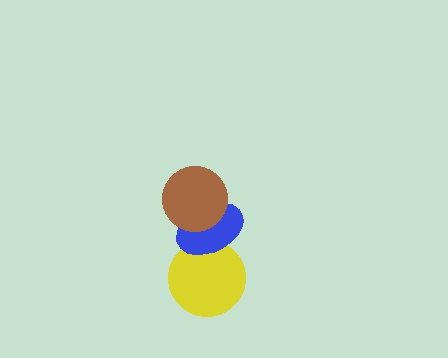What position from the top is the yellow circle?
The yellow circle is 3rd from the top.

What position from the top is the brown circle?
The brown circle is 1st from the top.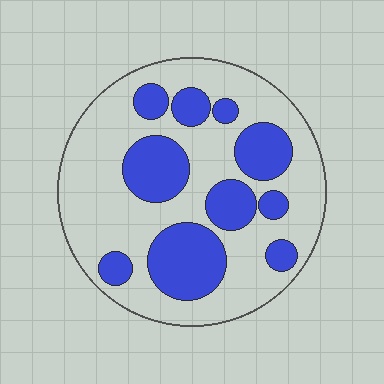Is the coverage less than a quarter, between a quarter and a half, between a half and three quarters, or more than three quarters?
Between a quarter and a half.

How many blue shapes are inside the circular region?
10.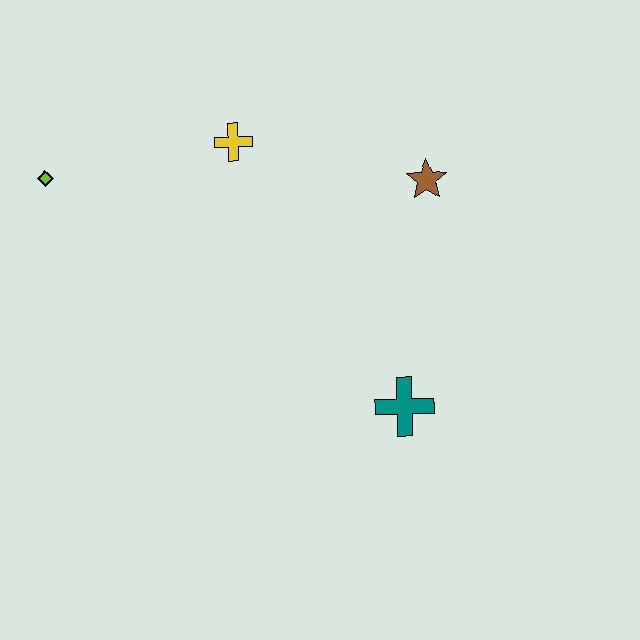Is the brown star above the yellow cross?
No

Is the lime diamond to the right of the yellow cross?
No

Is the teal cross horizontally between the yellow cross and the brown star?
Yes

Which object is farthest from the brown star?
The lime diamond is farthest from the brown star.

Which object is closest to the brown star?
The yellow cross is closest to the brown star.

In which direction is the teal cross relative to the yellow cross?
The teal cross is below the yellow cross.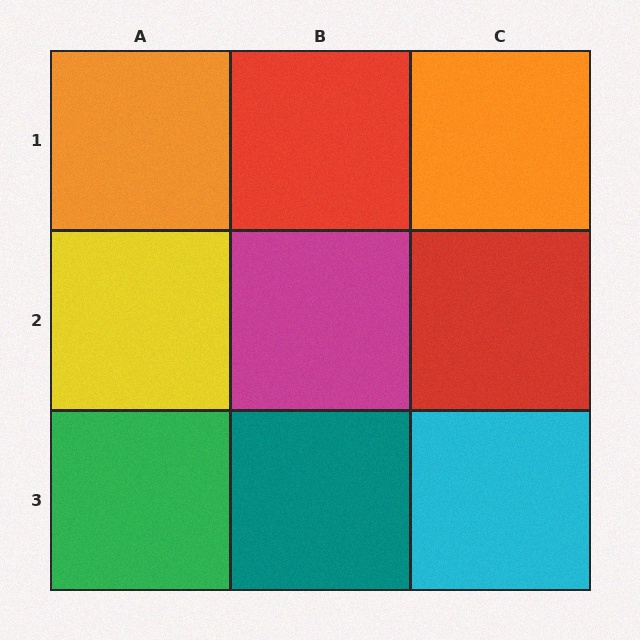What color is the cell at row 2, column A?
Yellow.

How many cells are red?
2 cells are red.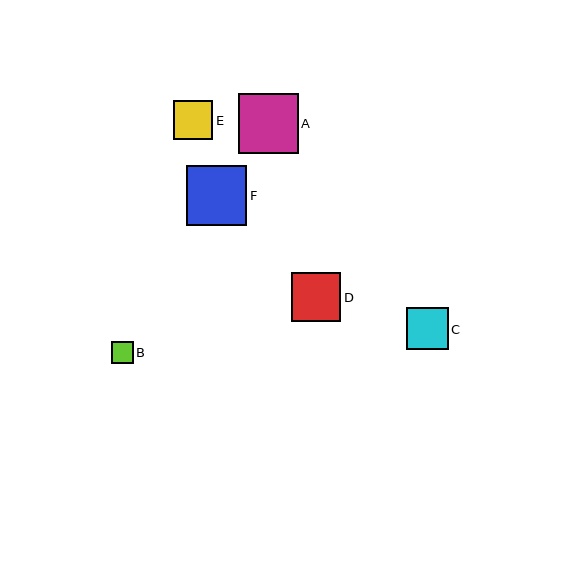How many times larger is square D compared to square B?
Square D is approximately 2.3 times the size of square B.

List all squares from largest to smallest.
From largest to smallest: F, A, D, C, E, B.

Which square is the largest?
Square F is the largest with a size of approximately 61 pixels.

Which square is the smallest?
Square B is the smallest with a size of approximately 22 pixels.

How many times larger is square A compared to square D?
Square A is approximately 1.2 times the size of square D.